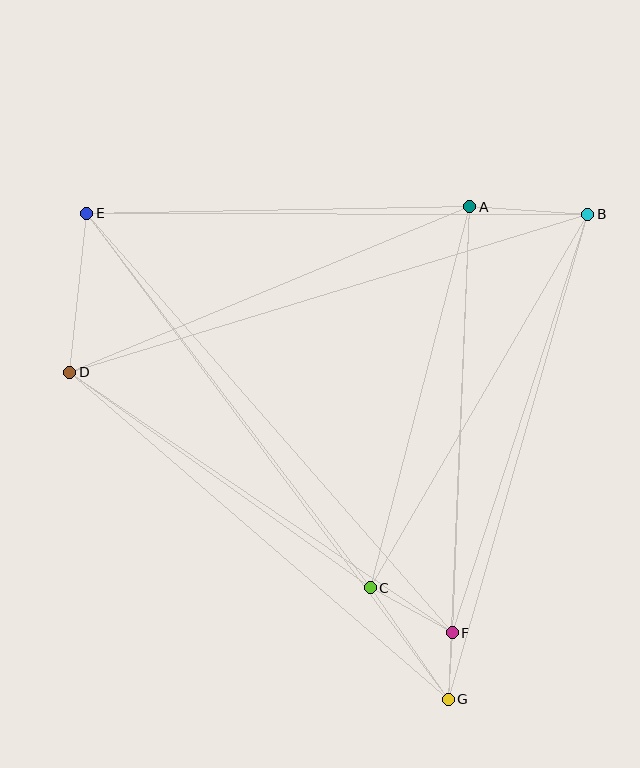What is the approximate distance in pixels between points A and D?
The distance between A and D is approximately 433 pixels.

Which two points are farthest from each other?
Points E and G are farthest from each other.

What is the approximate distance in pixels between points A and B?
The distance between A and B is approximately 118 pixels.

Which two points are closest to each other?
Points F and G are closest to each other.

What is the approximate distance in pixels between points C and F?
The distance between C and F is approximately 94 pixels.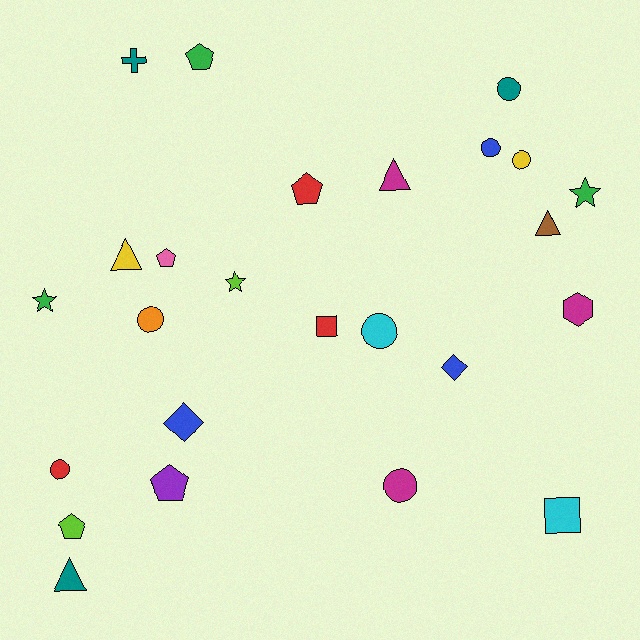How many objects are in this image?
There are 25 objects.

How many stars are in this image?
There are 3 stars.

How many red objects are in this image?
There are 3 red objects.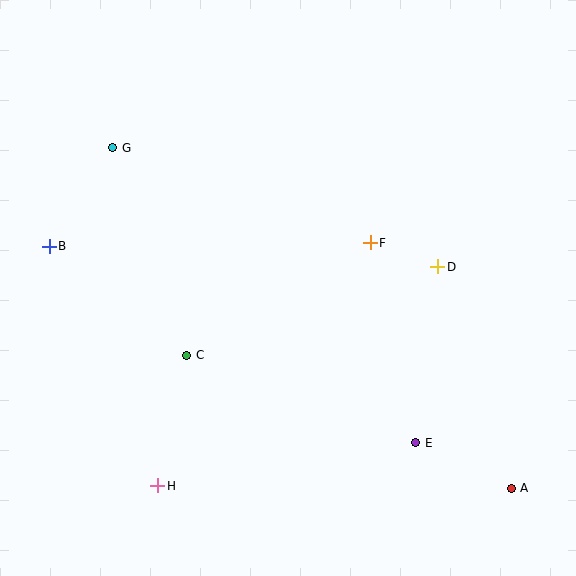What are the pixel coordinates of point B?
Point B is at (49, 246).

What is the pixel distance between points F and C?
The distance between F and C is 215 pixels.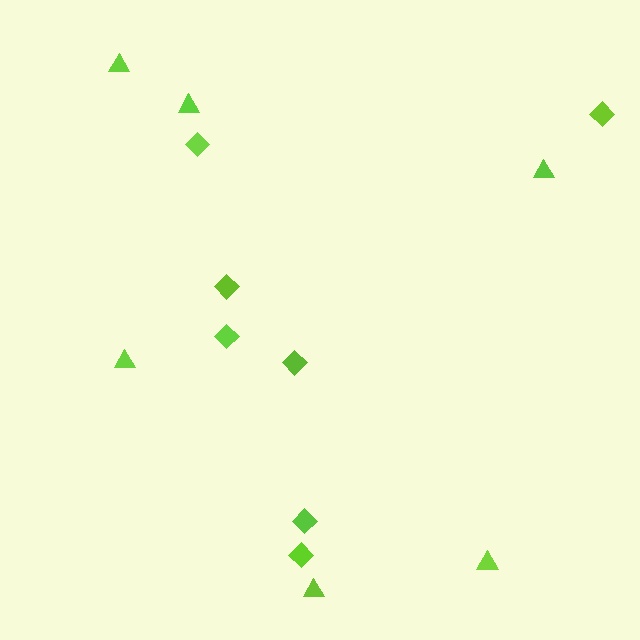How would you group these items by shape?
There are 2 groups: one group of triangles (6) and one group of diamonds (7).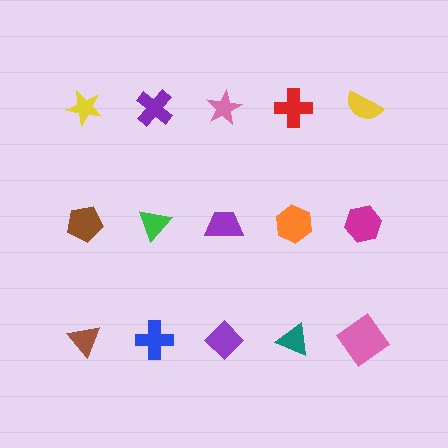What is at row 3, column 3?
A purple diamond.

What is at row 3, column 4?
A teal triangle.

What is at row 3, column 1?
A brown triangle.